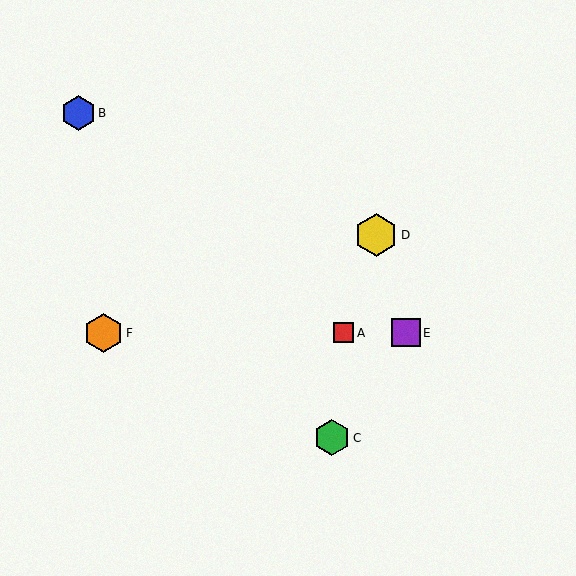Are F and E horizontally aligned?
Yes, both are at y≈333.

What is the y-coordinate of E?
Object E is at y≈333.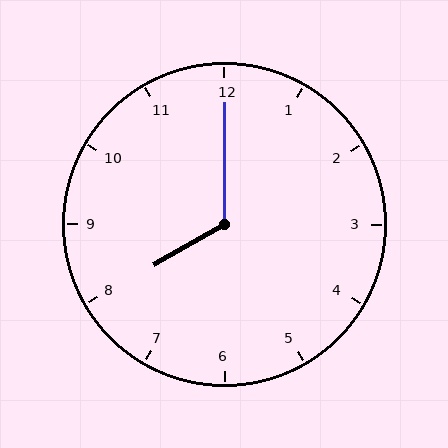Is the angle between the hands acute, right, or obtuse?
It is obtuse.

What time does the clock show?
8:00.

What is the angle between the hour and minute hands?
Approximately 120 degrees.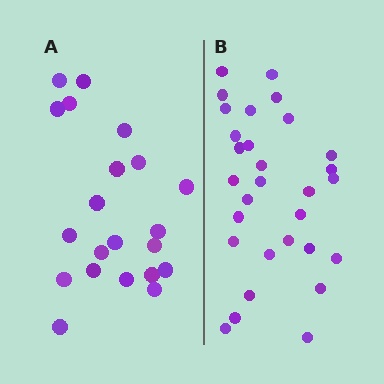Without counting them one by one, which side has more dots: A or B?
Region B (the right region) has more dots.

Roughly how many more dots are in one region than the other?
Region B has roughly 8 or so more dots than region A.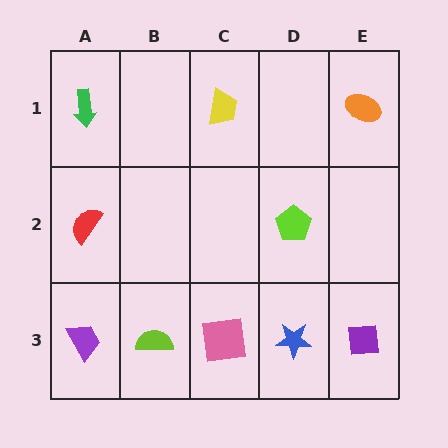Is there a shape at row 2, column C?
No, that cell is empty.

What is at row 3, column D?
A blue star.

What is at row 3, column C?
A pink square.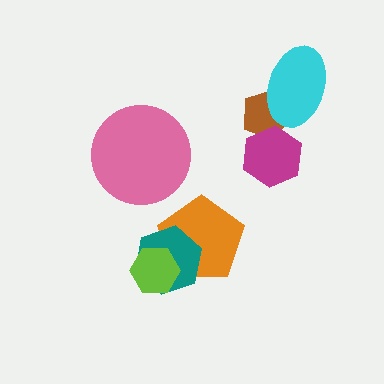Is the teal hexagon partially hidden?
Yes, it is partially covered by another shape.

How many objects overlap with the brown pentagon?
2 objects overlap with the brown pentagon.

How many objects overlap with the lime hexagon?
2 objects overlap with the lime hexagon.